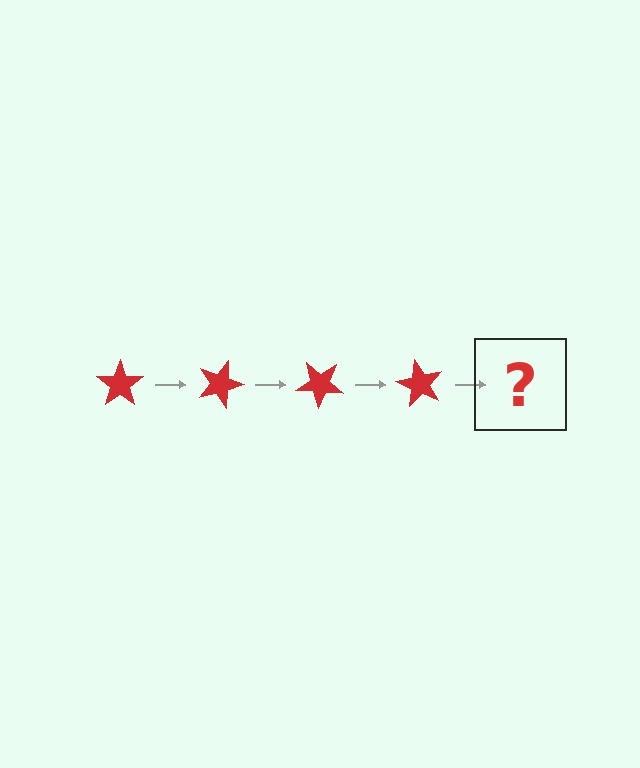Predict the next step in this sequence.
The next step is a red star rotated 80 degrees.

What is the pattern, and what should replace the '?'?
The pattern is that the star rotates 20 degrees each step. The '?' should be a red star rotated 80 degrees.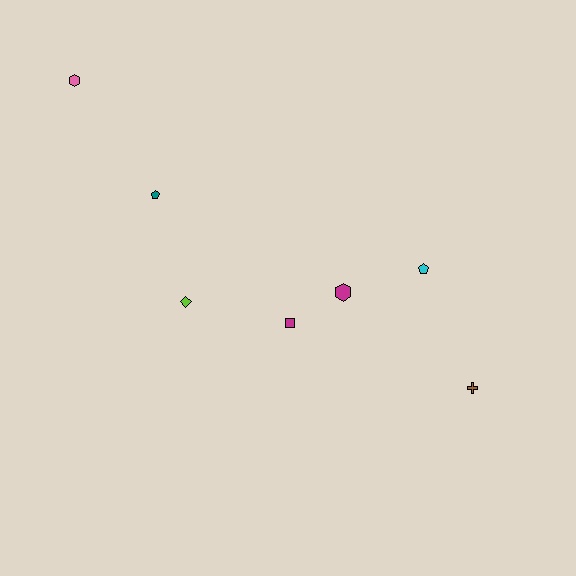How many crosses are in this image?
There is 1 cross.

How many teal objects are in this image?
There is 1 teal object.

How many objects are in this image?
There are 7 objects.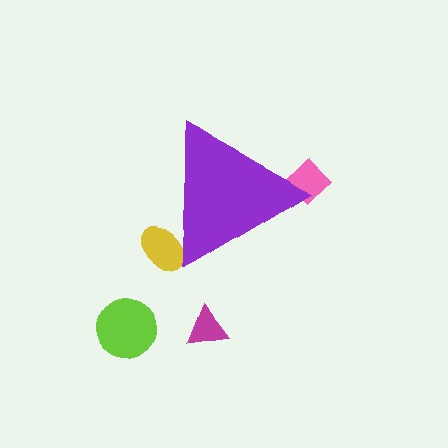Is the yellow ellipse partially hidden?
Yes, the yellow ellipse is partially hidden behind the purple triangle.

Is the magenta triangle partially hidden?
No, the magenta triangle is fully visible.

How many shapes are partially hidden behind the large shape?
2 shapes are partially hidden.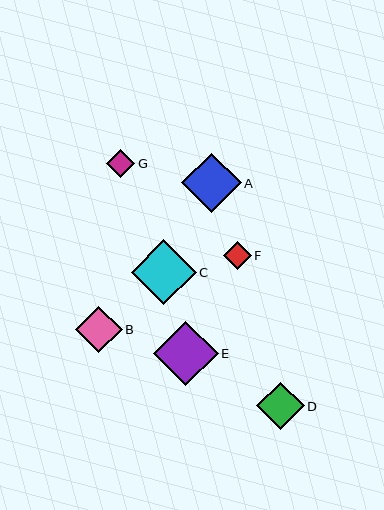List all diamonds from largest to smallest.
From largest to smallest: E, C, A, D, B, F, G.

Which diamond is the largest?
Diamond E is the largest with a size of approximately 64 pixels.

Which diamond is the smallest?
Diamond G is the smallest with a size of approximately 28 pixels.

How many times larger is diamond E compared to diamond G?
Diamond E is approximately 2.3 times the size of diamond G.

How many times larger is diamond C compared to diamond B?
Diamond C is approximately 1.4 times the size of diamond B.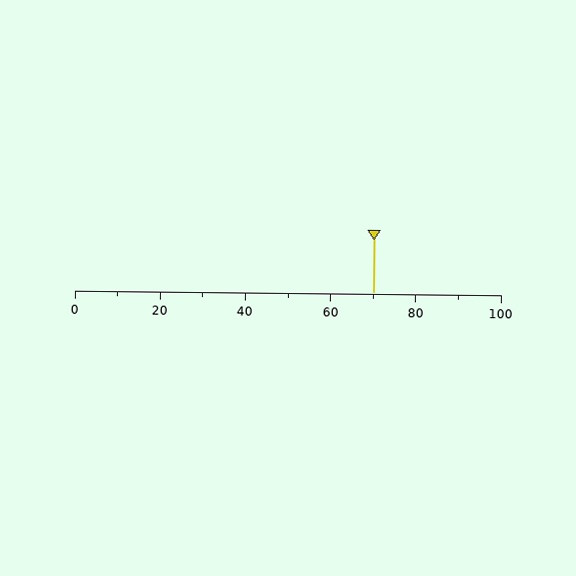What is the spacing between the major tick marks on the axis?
The major ticks are spaced 20 apart.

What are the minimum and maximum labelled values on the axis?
The axis runs from 0 to 100.